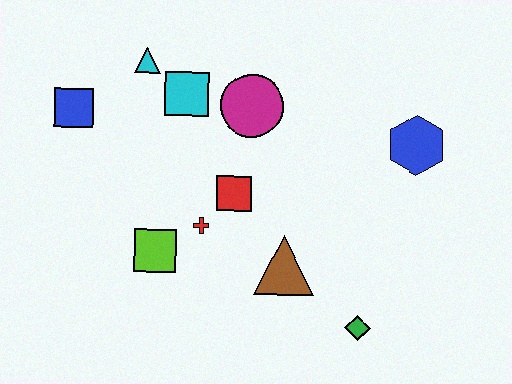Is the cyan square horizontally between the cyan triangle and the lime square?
No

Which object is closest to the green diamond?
The brown triangle is closest to the green diamond.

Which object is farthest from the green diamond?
The blue square is farthest from the green diamond.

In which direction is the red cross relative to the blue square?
The red cross is to the right of the blue square.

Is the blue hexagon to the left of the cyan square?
No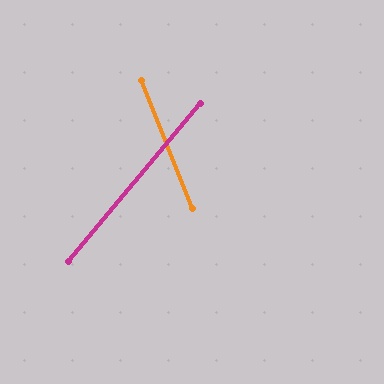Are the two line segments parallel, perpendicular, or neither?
Neither parallel nor perpendicular — they differ by about 62°.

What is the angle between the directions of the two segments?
Approximately 62 degrees.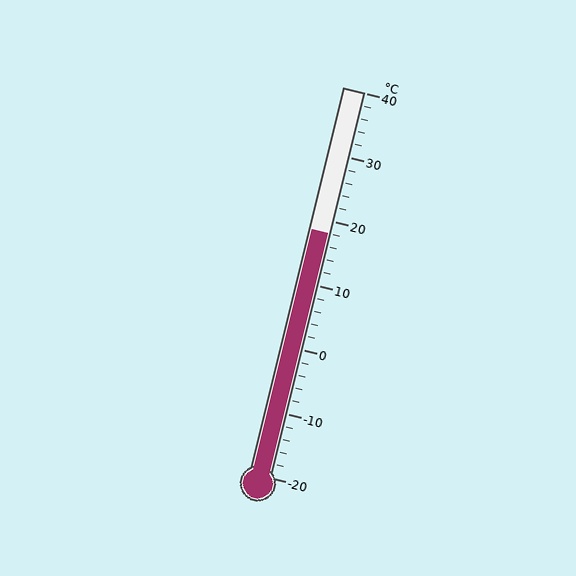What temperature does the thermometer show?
The thermometer shows approximately 18°C.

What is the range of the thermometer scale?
The thermometer scale ranges from -20°C to 40°C.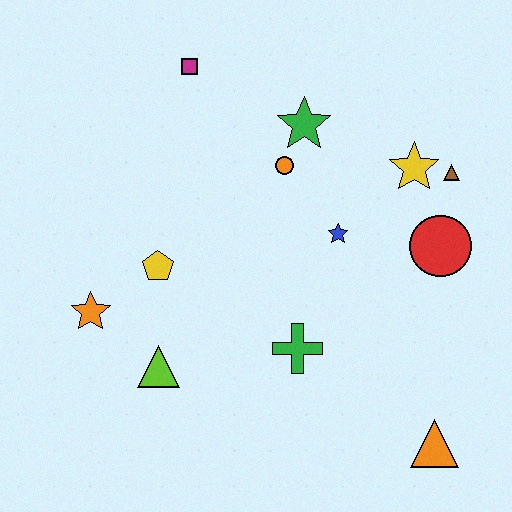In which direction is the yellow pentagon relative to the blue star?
The yellow pentagon is to the left of the blue star.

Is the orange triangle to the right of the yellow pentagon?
Yes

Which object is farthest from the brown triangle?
The orange star is farthest from the brown triangle.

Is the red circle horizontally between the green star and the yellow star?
No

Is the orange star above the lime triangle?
Yes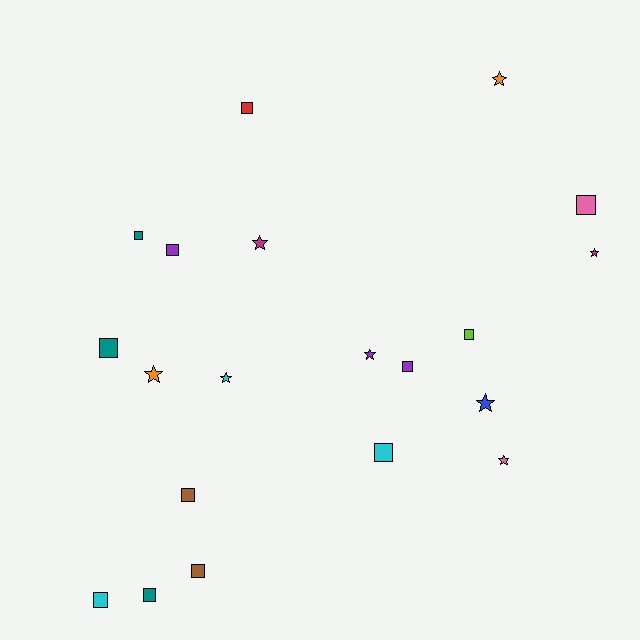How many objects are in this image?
There are 20 objects.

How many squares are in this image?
There are 12 squares.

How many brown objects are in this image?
There are 2 brown objects.